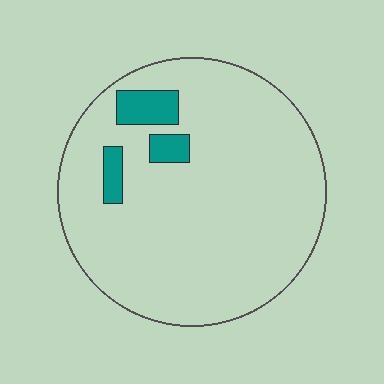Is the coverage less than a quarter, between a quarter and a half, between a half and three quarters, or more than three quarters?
Less than a quarter.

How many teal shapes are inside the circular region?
3.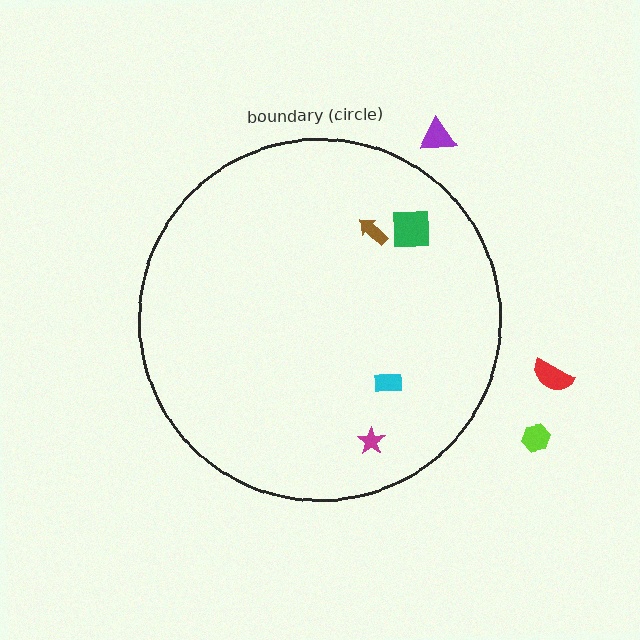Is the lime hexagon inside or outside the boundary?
Outside.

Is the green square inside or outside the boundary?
Inside.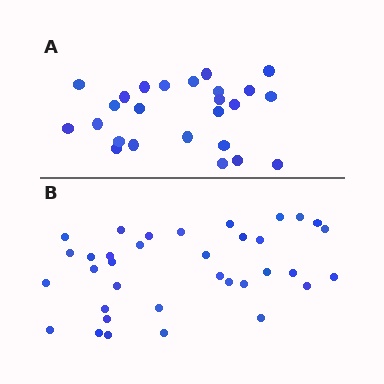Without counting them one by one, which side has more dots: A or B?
Region B (the bottom region) has more dots.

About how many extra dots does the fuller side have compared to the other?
Region B has roughly 10 or so more dots than region A.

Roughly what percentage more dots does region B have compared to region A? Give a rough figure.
About 40% more.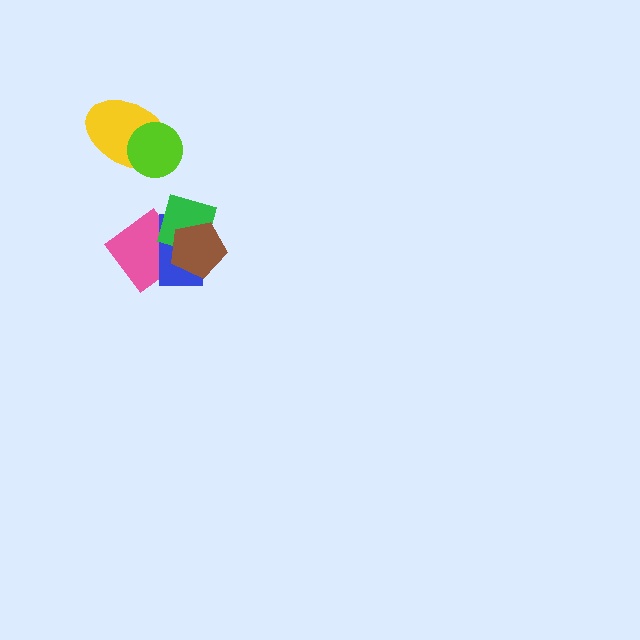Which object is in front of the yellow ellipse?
The lime circle is in front of the yellow ellipse.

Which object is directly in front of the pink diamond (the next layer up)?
The blue rectangle is directly in front of the pink diamond.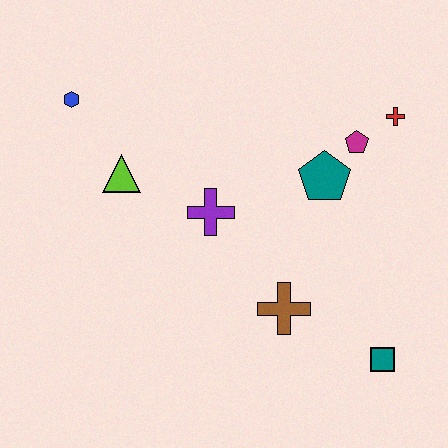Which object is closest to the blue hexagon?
The lime triangle is closest to the blue hexagon.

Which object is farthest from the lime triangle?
The teal square is farthest from the lime triangle.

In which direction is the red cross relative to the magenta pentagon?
The red cross is to the right of the magenta pentagon.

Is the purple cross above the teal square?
Yes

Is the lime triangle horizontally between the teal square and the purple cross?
No